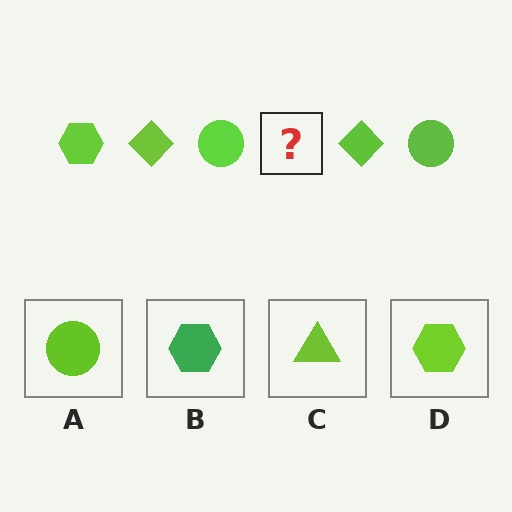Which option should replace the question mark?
Option D.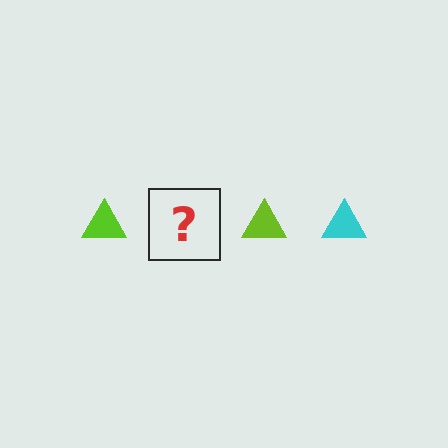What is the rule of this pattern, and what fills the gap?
The rule is that the pattern cycles through lime, cyan triangles. The gap should be filled with a cyan triangle.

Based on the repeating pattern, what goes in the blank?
The blank should be a cyan triangle.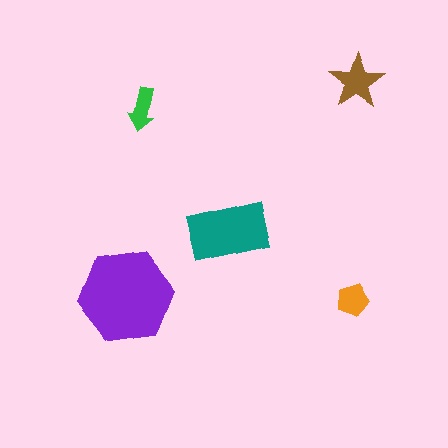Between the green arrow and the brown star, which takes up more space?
The brown star.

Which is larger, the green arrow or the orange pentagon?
The orange pentagon.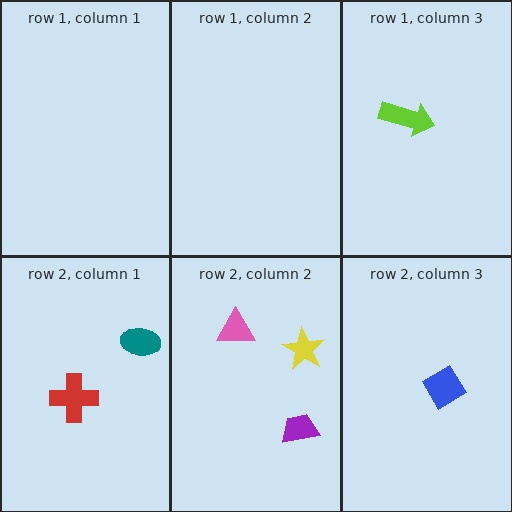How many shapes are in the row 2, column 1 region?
2.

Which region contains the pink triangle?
The row 2, column 2 region.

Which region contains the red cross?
The row 2, column 1 region.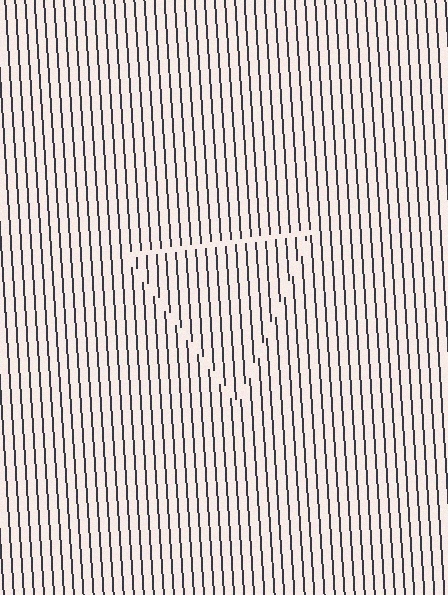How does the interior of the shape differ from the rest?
The interior of the shape contains the same grating, shifted by half a period — the contour is defined by the phase discontinuity where line-ends from the inner and outer gratings abut.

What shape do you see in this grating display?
An illusory triangle. The interior of the shape contains the same grating, shifted by half a period — the contour is defined by the phase discontinuity where line-ends from the inner and outer gratings abut.